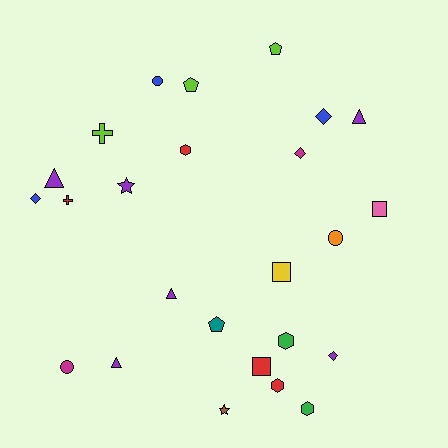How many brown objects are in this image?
There is 1 brown object.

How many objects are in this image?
There are 25 objects.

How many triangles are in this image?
There are 4 triangles.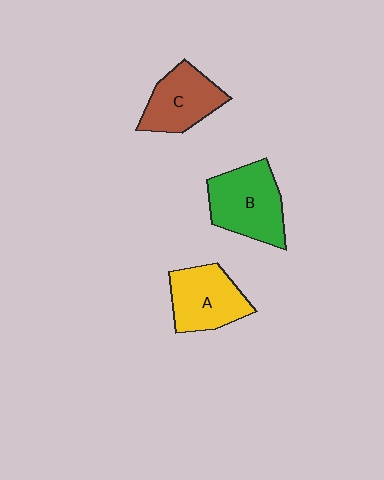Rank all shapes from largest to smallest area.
From largest to smallest: B (green), A (yellow), C (brown).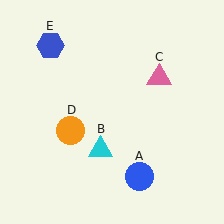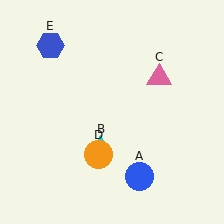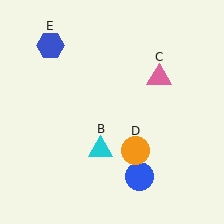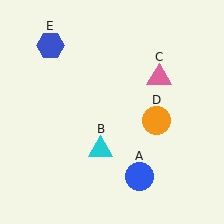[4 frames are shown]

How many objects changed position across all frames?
1 object changed position: orange circle (object D).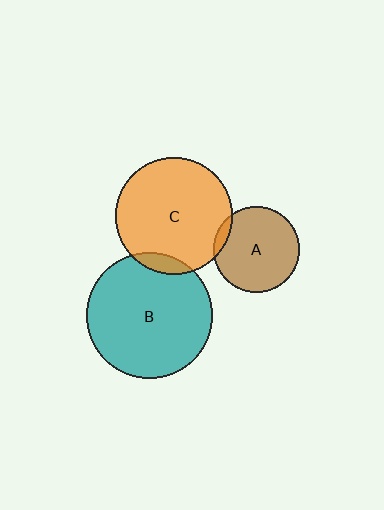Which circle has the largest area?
Circle B (teal).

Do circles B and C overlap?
Yes.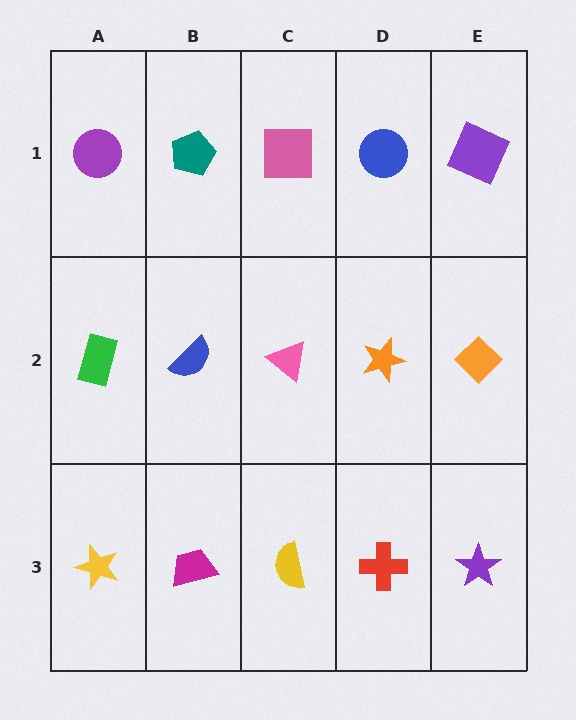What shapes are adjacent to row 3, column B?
A blue semicircle (row 2, column B), a yellow star (row 3, column A), a yellow semicircle (row 3, column C).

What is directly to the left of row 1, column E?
A blue circle.